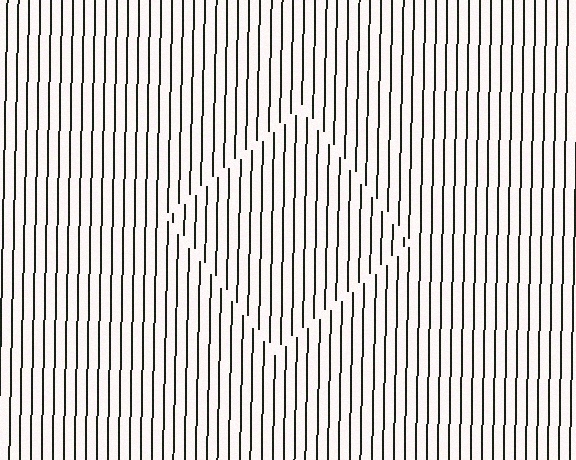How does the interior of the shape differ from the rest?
The interior of the shape contains the same grating, shifted by half a period — the contour is defined by the phase discontinuity where line-ends from the inner and outer gratings abut.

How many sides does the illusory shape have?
4 sides — the line-ends trace a square.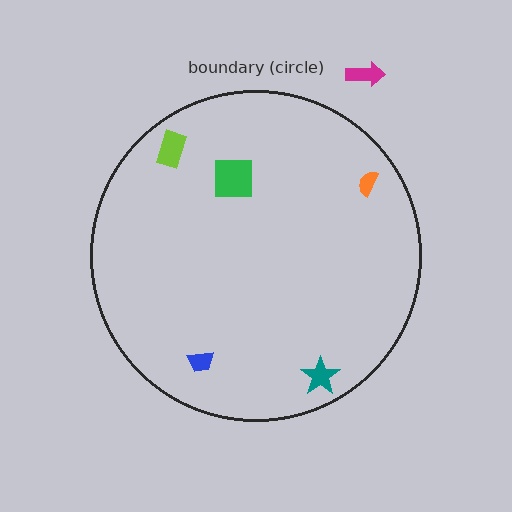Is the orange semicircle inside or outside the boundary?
Inside.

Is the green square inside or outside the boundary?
Inside.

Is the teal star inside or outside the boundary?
Inside.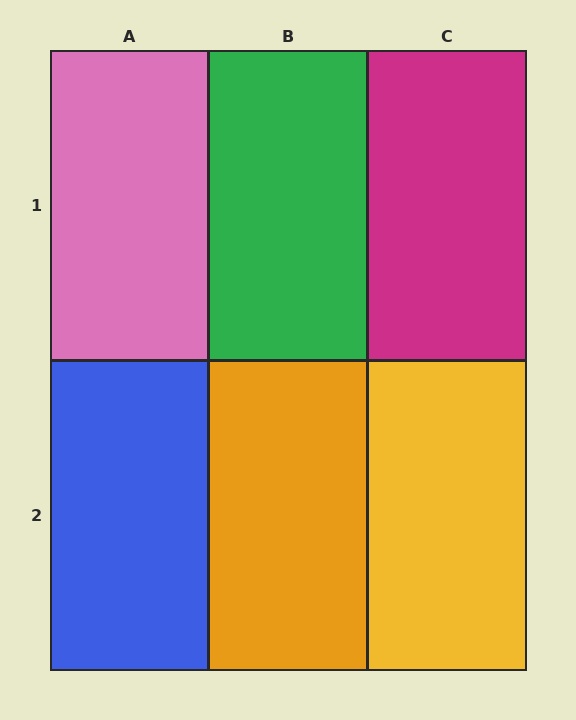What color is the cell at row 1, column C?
Magenta.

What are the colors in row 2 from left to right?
Blue, orange, yellow.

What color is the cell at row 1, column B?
Green.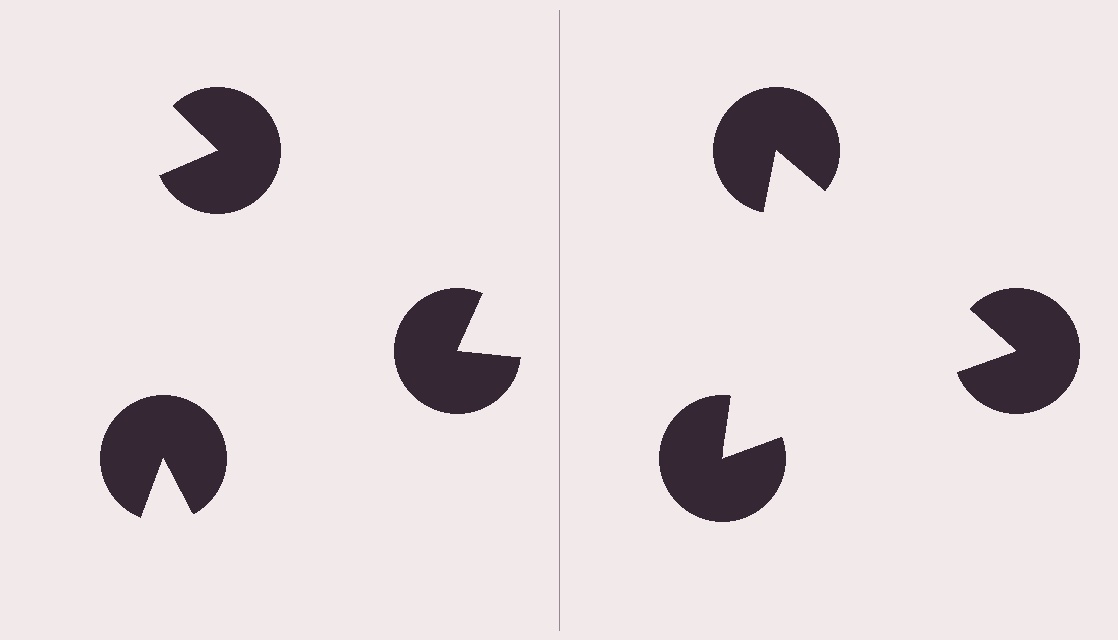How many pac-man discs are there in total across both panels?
6 — 3 on each side.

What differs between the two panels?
The pac-man discs are positioned identically on both sides; only the wedge orientations differ. On the right they align to a triangle; on the left they are misaligned.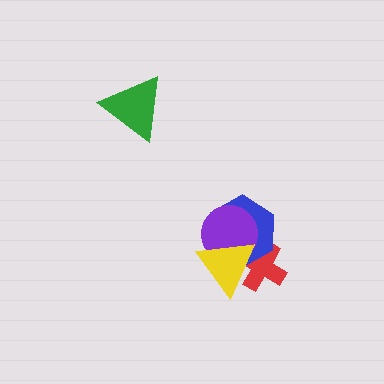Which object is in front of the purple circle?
The yellow triangle is in front of the purple circle.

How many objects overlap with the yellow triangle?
3 objects overlap with the yellow triangle.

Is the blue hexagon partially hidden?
Yes, it is partially covered by another shape.